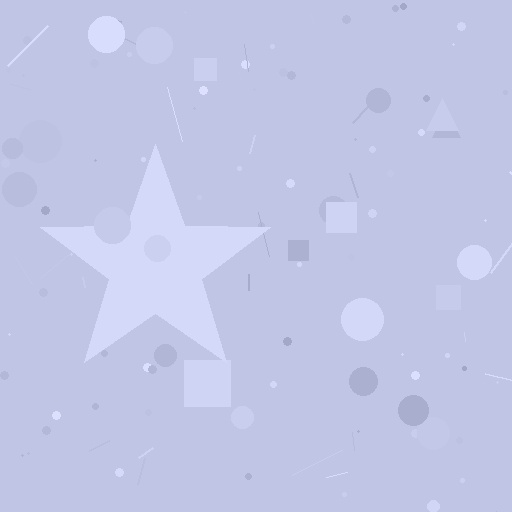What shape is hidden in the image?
A star is hidden in the image.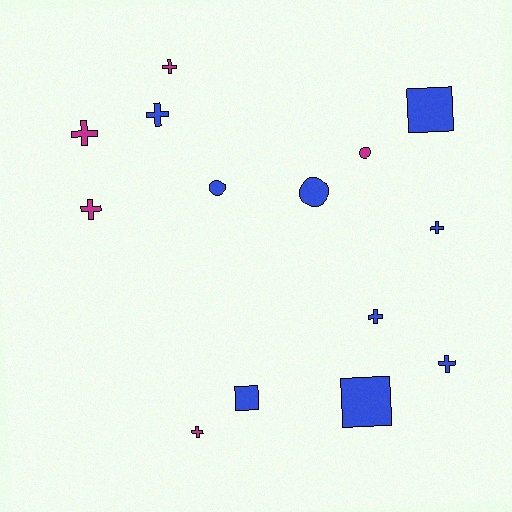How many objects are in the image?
There are 14 objects.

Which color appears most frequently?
Blue, with 9 objects.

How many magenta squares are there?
There are no magenta squares.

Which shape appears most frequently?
Cross, with 8 objects.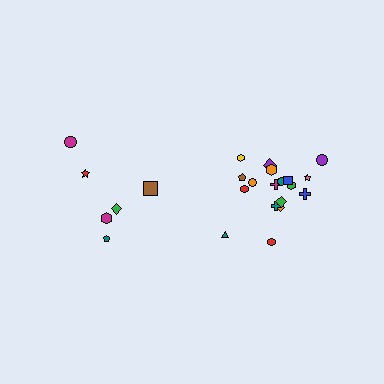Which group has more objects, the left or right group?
The right group.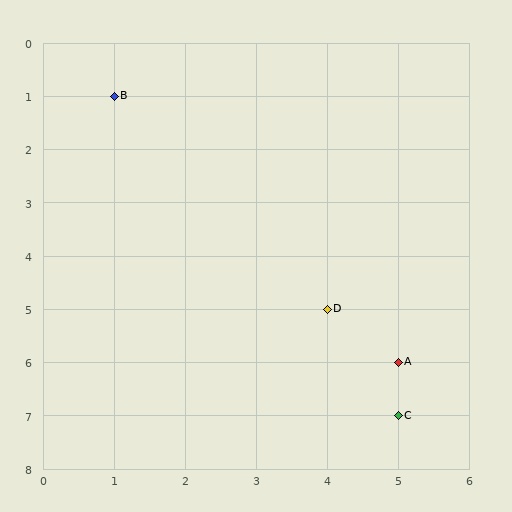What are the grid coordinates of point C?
Point C is at grid coordinates (5, 7).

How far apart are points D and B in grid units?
Points D and B are 3 columns and 4 rows apart (about 5.0 grid units diagonally).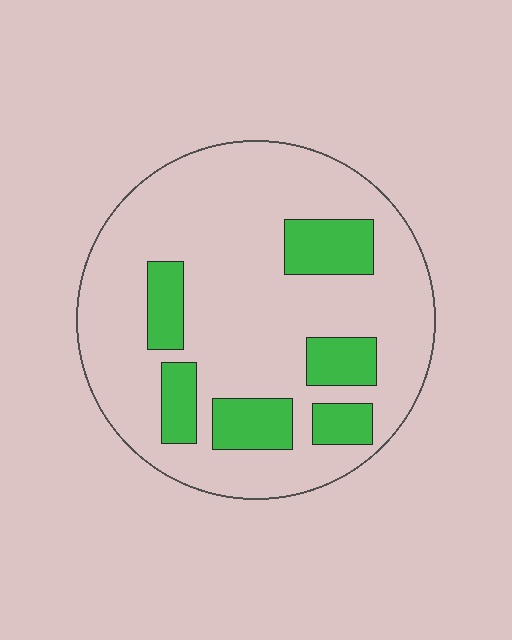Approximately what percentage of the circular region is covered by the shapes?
Approximately 20%.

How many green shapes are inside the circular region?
6.